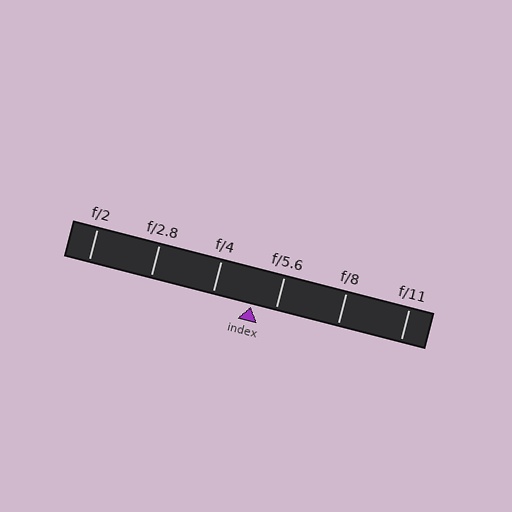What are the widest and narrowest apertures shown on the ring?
The widest aperture shown is f/2 and the narrowest is f/11.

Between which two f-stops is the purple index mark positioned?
The index mark is between f/4 and f/5.6.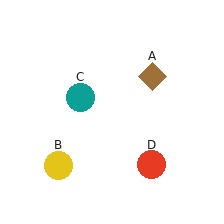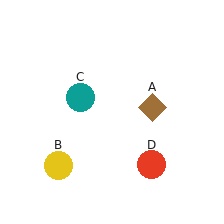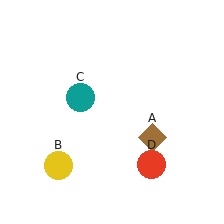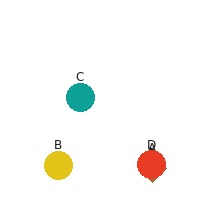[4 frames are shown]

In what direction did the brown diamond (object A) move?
The brown diamond (object A) moved down.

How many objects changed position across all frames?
1 object changed position: brown diamond (object A).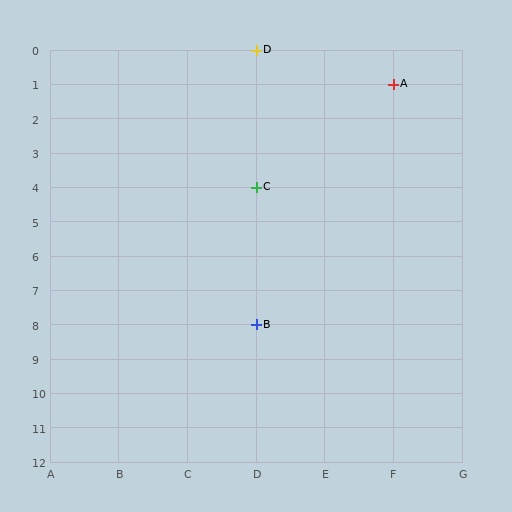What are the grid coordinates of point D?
Point D is at grid coordinates (D, 0).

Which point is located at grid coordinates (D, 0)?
Point D is at (D, 0).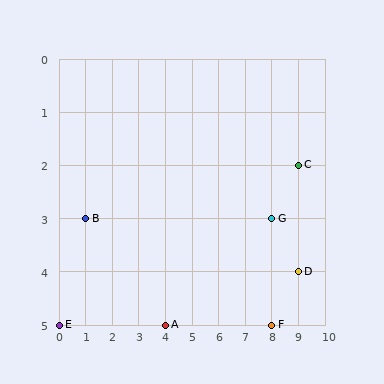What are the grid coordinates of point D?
Point D is at grid coordinates (9, 4).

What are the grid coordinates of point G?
Point G is at grid coordinates (8, 3).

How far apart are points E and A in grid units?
Points E and A are 4 columns apart.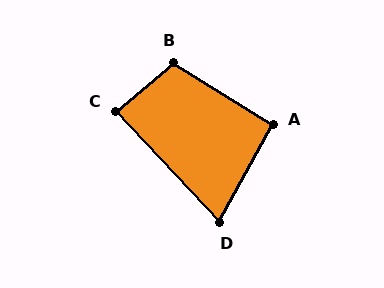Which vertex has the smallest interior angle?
D, at approximately 72 degrees.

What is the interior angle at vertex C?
Approximately 87 degrees (approximately right).